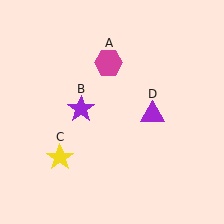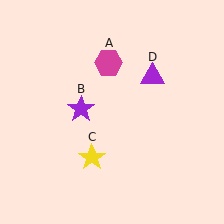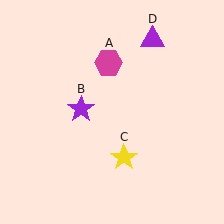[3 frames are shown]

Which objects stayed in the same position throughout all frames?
Magenta hexagon (object A) and purple star (object B) remained stationary.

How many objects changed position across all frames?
2 objects changed position: yellow star (object C), purple triangle (object D).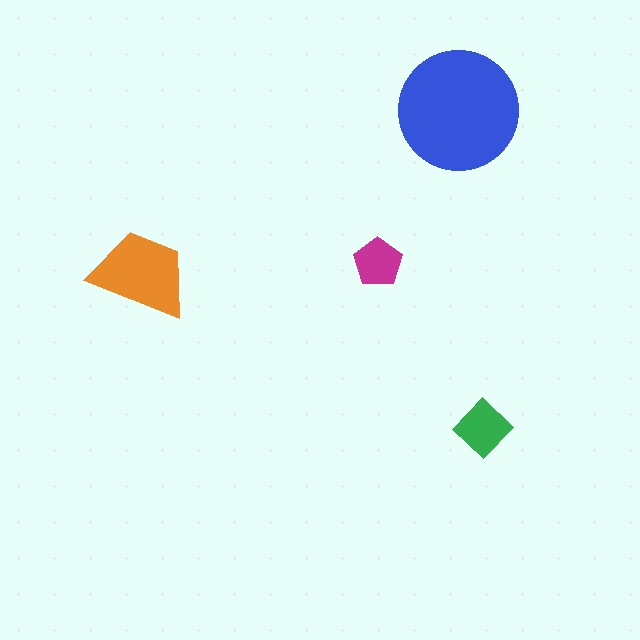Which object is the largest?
The blue circle.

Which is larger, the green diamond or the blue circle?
The blue circle.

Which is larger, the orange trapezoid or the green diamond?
The orange trapezoid.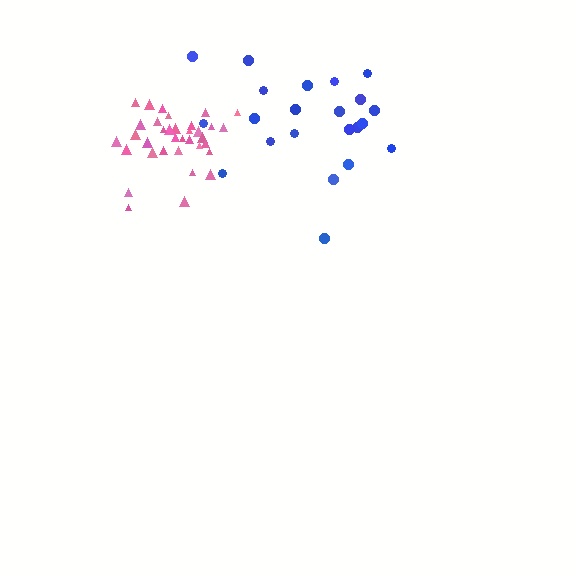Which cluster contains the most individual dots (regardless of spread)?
Pink (35).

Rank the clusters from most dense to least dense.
pink, blue.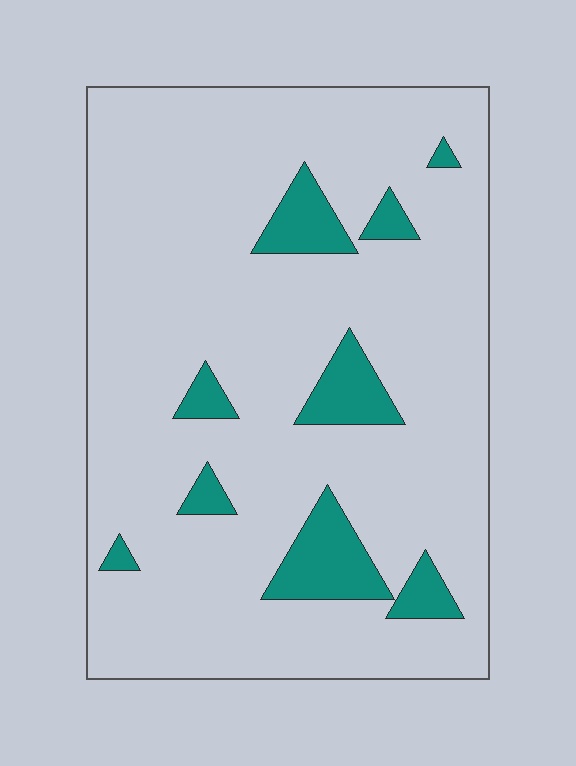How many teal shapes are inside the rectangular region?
9.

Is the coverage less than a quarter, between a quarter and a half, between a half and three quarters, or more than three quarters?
Less than a quarter.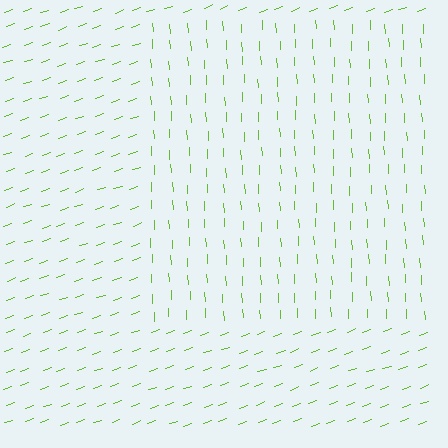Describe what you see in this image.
The image is filled with small lime line segments. A rectangle region in the image has lines oriented differently from the surrounding lines, creating a visible texture boundary.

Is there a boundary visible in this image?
Yes, there is a texture boundary formed by a change in line orientation.